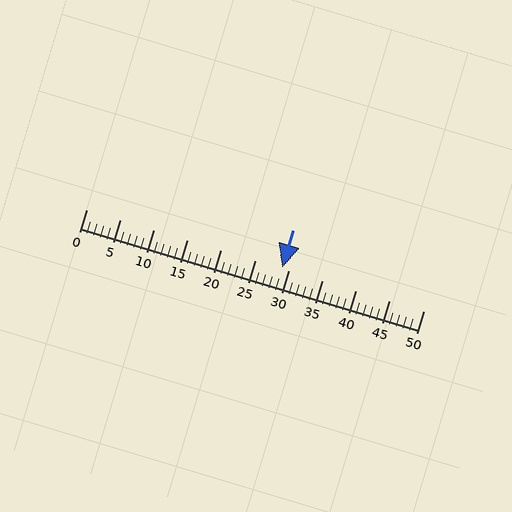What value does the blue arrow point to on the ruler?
The blue arrow points to approximately 29.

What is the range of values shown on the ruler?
The ruler shows values from 0 to 50.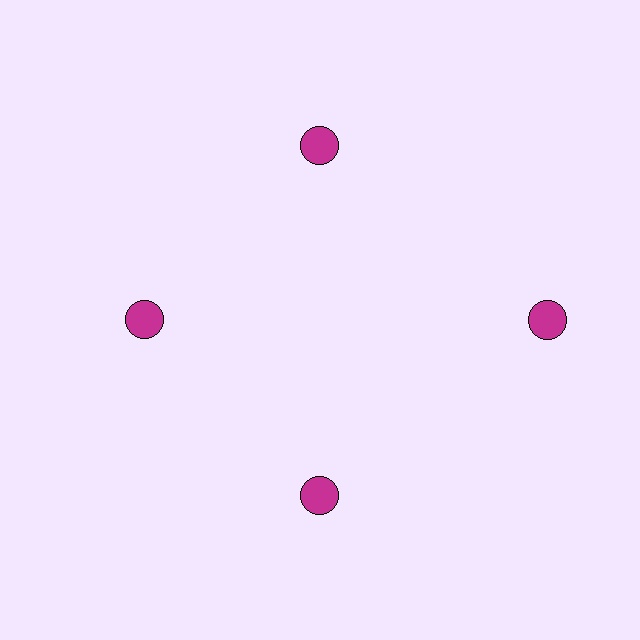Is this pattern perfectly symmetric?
No. The 4 magenta circles are arranged in a ring, but one element near the 3 o'clock position is pushed outward from the center, breaking the 4-fold rotational symmetry.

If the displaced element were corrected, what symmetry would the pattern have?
It would have 4-fold rotational symmetry — the pattern would map onto itself every 90 degrees.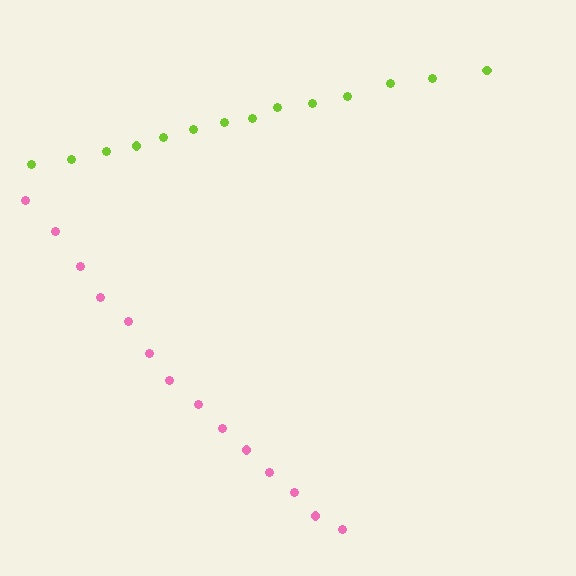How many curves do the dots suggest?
There are 2 distinct paths.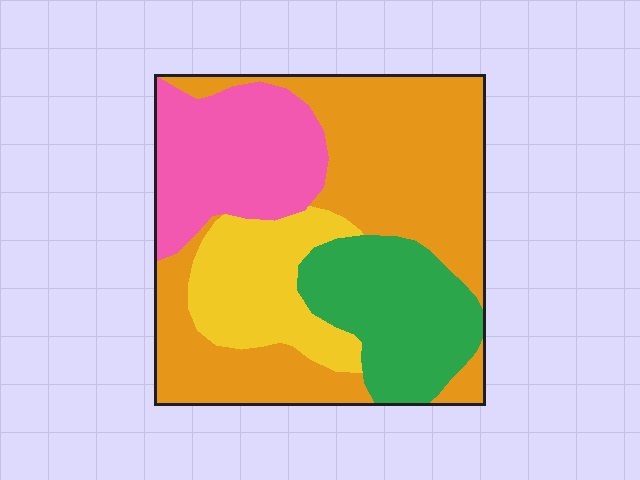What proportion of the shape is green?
Green takes up less than a quarter of the shape.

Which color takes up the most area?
Orange, at roughly 45%.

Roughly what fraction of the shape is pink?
Pink takes up about one fifth (1/5) of the shape.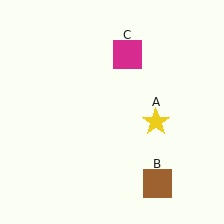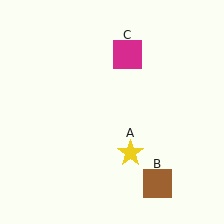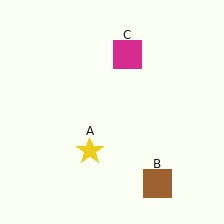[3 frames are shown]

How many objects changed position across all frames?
1 object changed position: yellow star (object A).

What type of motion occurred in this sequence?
The yellow star (object A) rotated clockwise around the center of the scene.